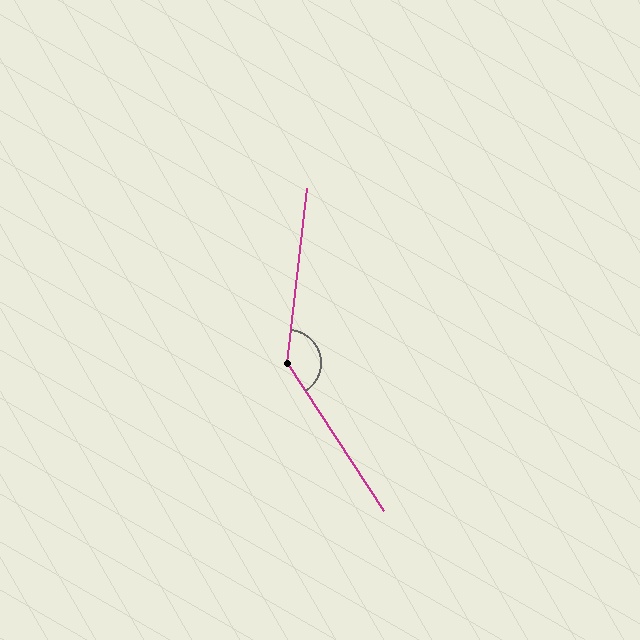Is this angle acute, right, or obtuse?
It is obtuse.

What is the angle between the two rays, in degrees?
Approximately 141 degrees.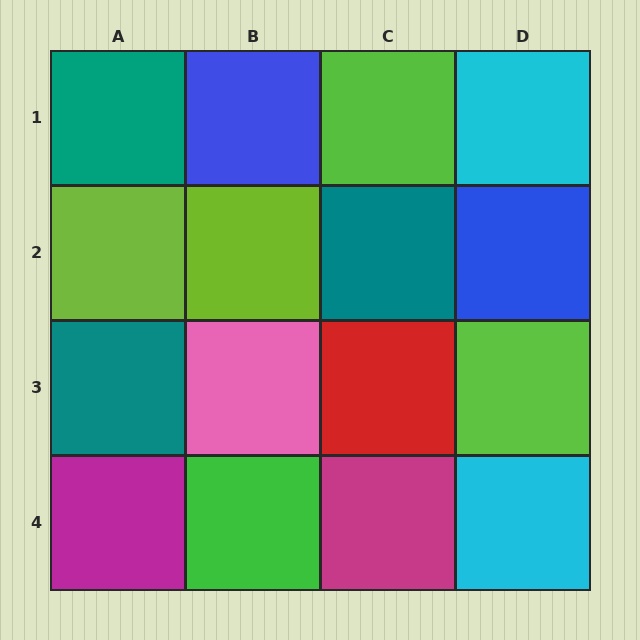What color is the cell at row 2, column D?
Blue.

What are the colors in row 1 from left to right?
Teal, blue, lime, cyan.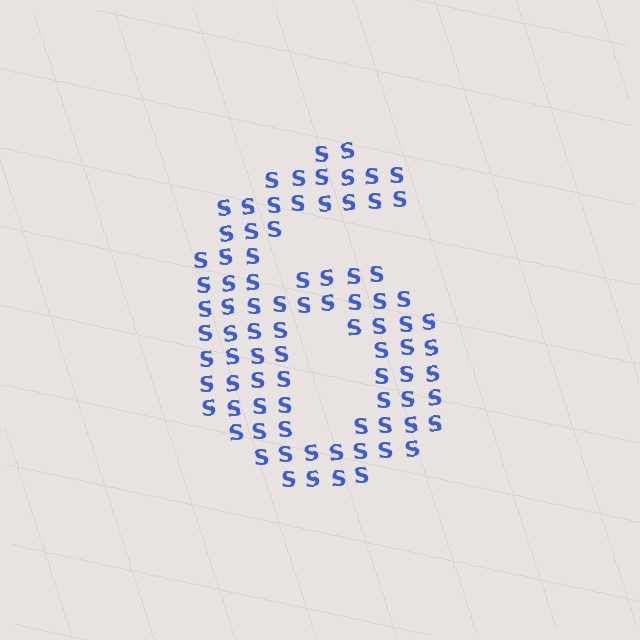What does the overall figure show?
The overall figure shows the digit 6.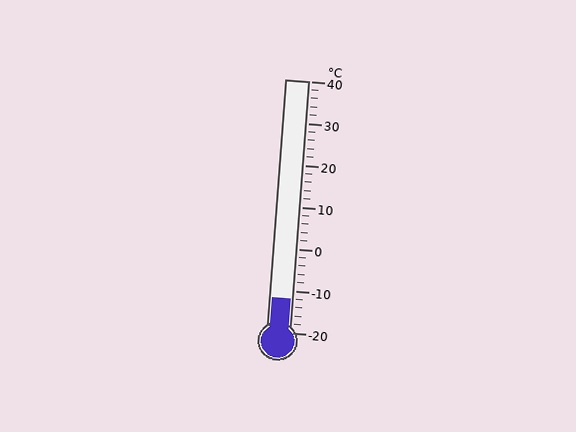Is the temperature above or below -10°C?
The temperature is below -10°C.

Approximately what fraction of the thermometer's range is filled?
The thermometer is filled to approximately 15% of its range.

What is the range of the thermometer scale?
The thermometer scale ranges from -20°C to 40°C.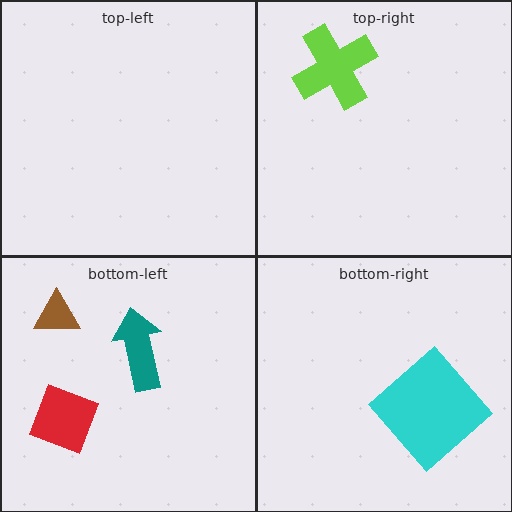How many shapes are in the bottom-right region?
1.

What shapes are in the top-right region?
The lime cross.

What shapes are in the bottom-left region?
The red diamond, the teal arrow, the brown triangle.